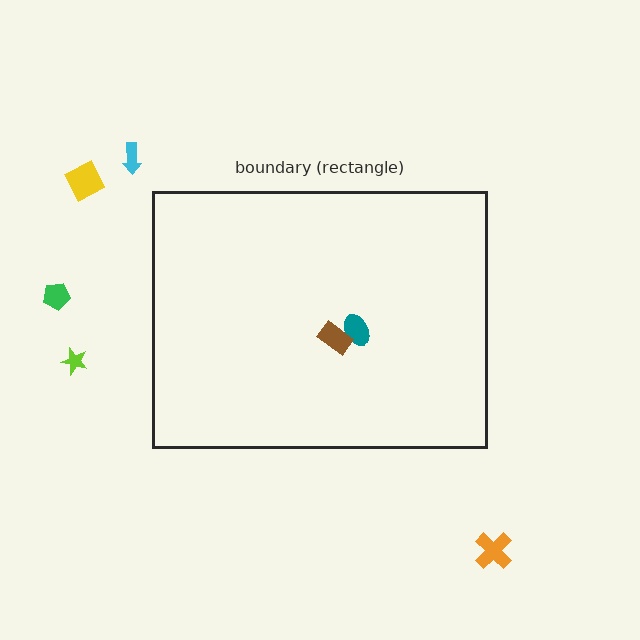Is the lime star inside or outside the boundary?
Outside.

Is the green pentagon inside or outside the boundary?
Outside.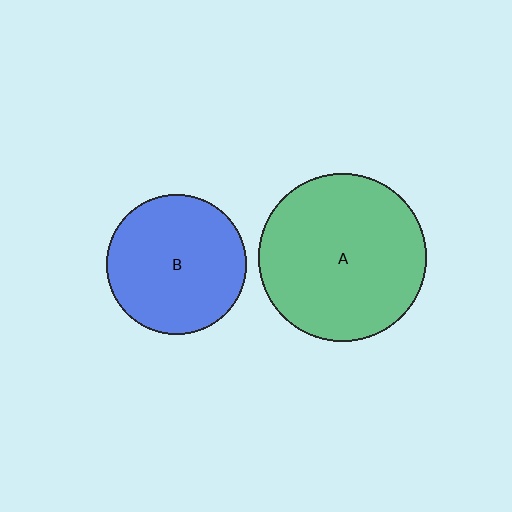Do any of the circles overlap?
No, none of the circles overlap.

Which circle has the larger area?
Circle A (green).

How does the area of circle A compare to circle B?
Approximately 1.4 times.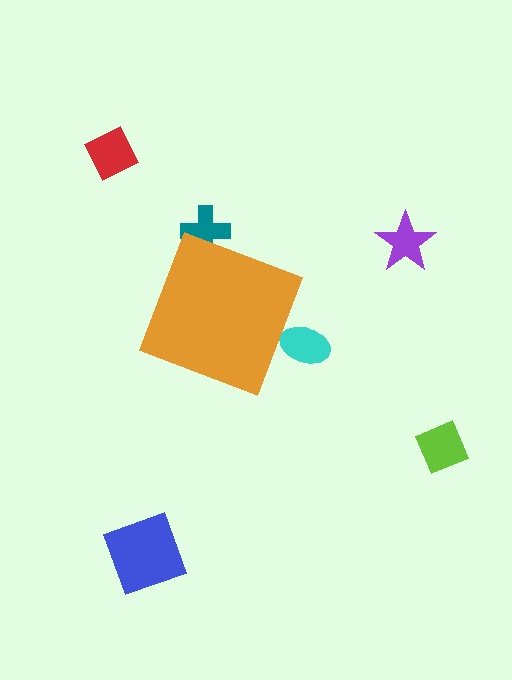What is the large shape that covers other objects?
An orange diamond.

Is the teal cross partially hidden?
Yes, the teal cross is partially hidden behind the orange diamond.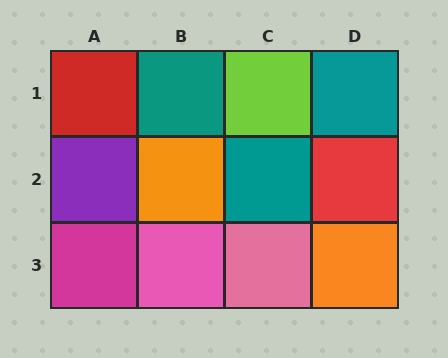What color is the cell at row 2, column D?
Red.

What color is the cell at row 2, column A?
Purple.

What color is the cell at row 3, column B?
Pink.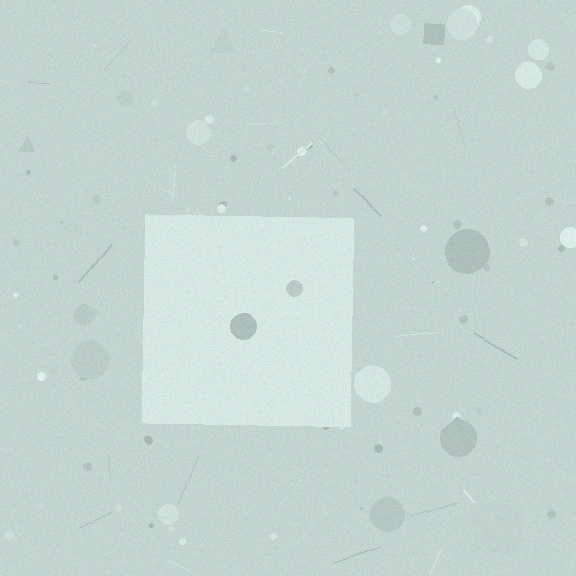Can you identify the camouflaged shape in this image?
The camouflaged shape is a square.